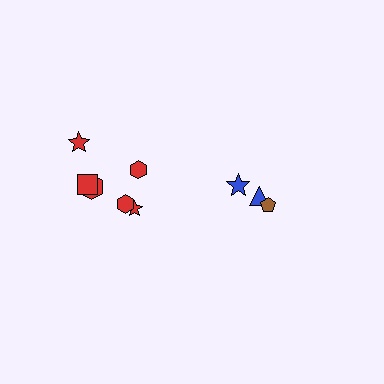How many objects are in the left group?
There are 6 objects.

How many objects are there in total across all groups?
There are 9 objects.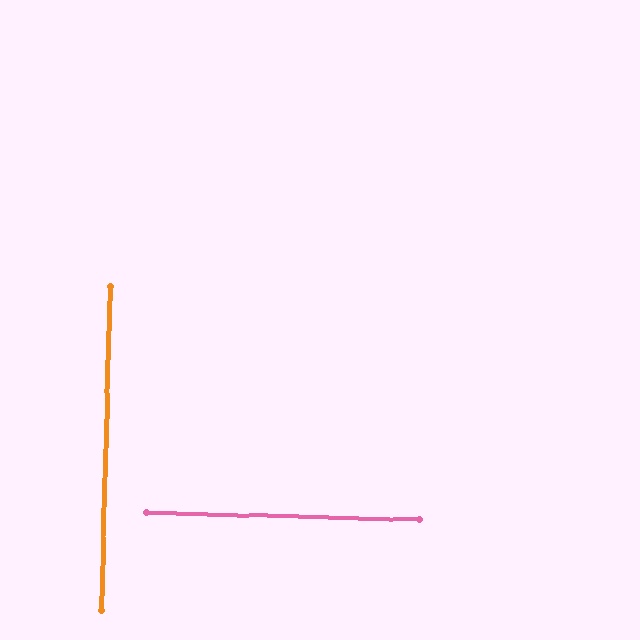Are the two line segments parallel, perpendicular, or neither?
Perpendicular — they meet at approximately 90°.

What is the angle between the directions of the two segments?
Approximately 90 degrees.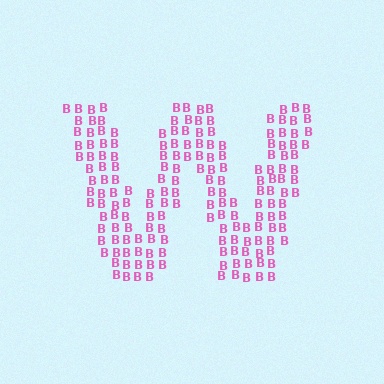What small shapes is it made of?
It is made of small letter B's.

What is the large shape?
The large shape is the letter W.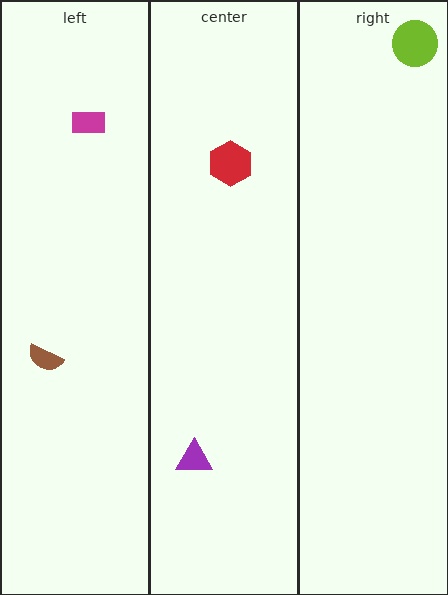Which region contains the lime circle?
The right region.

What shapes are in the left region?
The magenta rectangle, the brown semicircle.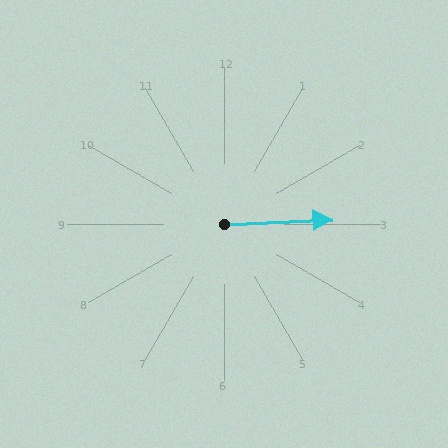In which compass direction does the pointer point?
East.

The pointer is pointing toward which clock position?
Roughly 3 o'clock.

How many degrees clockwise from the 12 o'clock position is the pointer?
Approximately 87 degrees.